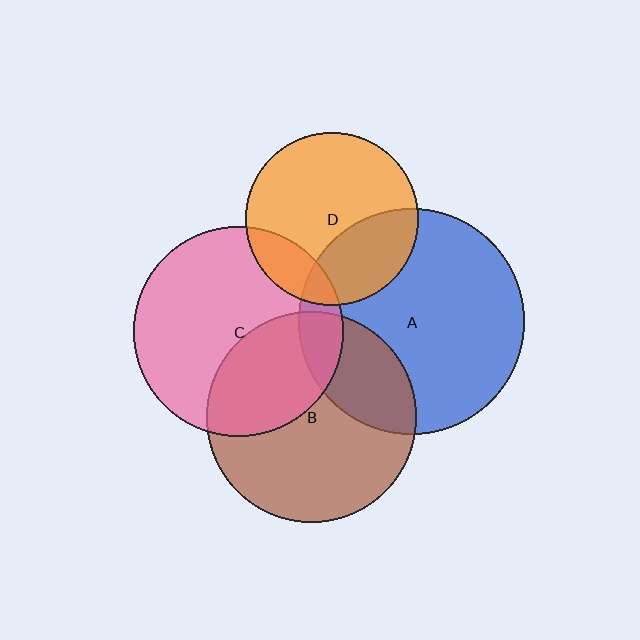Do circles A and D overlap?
Yes.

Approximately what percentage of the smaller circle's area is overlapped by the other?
Approximately 30%.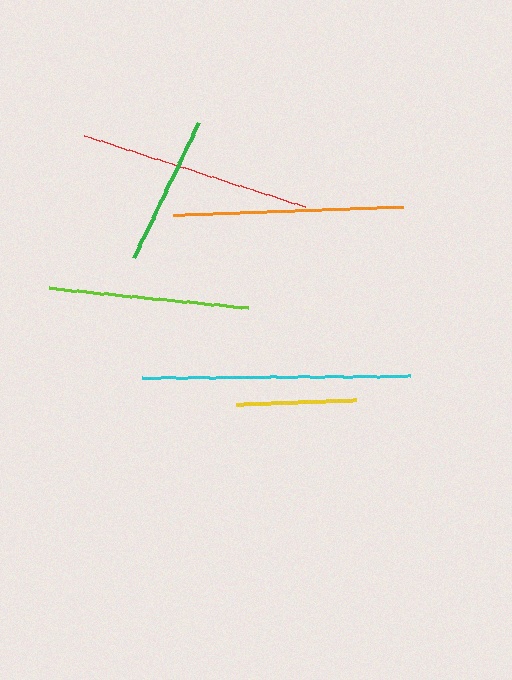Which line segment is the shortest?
The yellow line is the shortest at approximately 119 pixels.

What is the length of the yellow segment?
The yellow segment is approximately 119 pixels long.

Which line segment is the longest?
The cyan line is the longest at approximately 268 pixels.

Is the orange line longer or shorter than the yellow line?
The orange line is longer than the yellow line.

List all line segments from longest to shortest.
From longest to shortest: cyan, red, orange, lime, green, yellow.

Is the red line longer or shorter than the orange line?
The red line is longer than the orange line.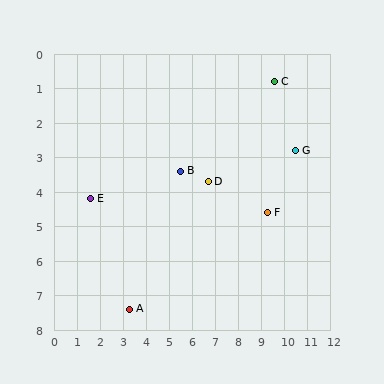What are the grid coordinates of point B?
Point B is at approximately (5.5, 3.4).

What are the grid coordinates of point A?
Point A is at approximately (3.3, 7.4).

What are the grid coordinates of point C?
Point C is at approximately (9.6, 0.8).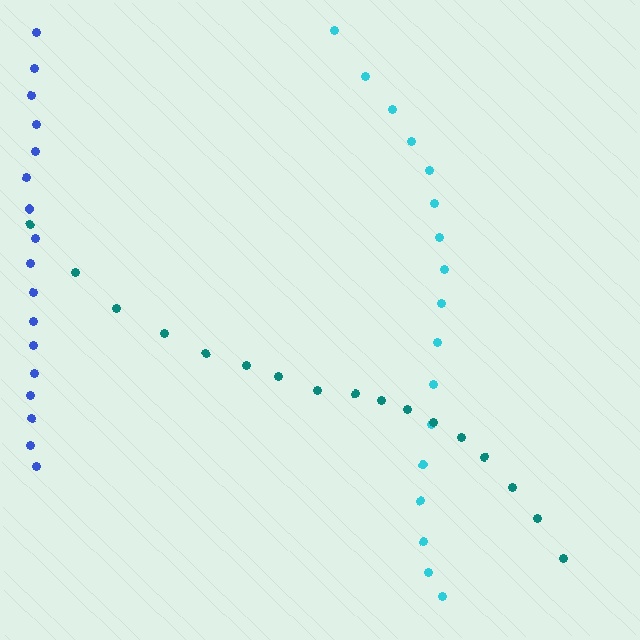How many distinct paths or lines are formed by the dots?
There are 3 distinct paths.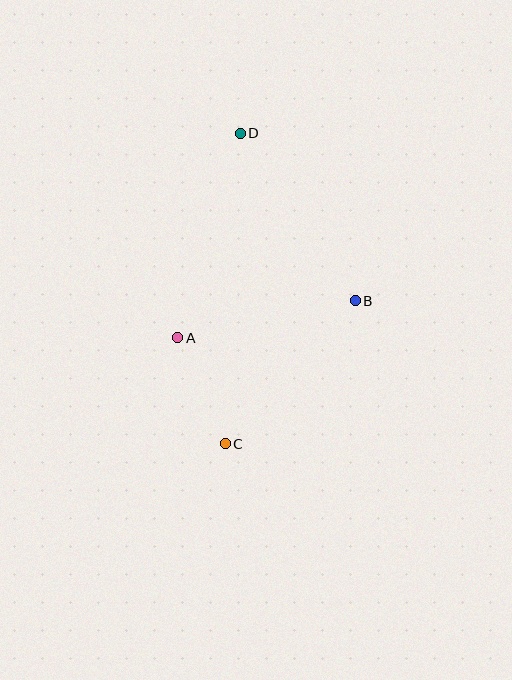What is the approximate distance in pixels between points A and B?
The distance between A and B is approximately 181 pixels.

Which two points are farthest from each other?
Points C and D are farthest from each other.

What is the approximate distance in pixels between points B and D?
The distance between B and D is approximately 203 pixels.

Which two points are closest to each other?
Points A and C are closest to each other.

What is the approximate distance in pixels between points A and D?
The distance between A and D is approximately 214 pixels.